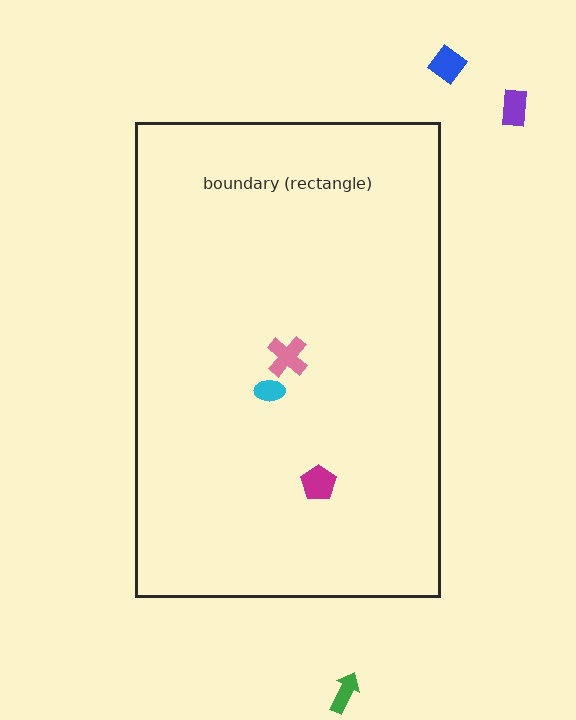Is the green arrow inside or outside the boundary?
Outside.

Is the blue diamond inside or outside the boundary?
Outside.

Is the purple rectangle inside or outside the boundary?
Outside.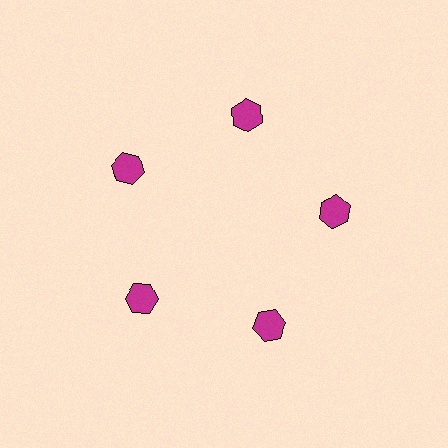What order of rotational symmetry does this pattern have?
This pattern has 5-fold rotational symmetry.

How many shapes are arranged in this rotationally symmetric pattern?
There are 5 shapes, arranged in 5 groups of 1.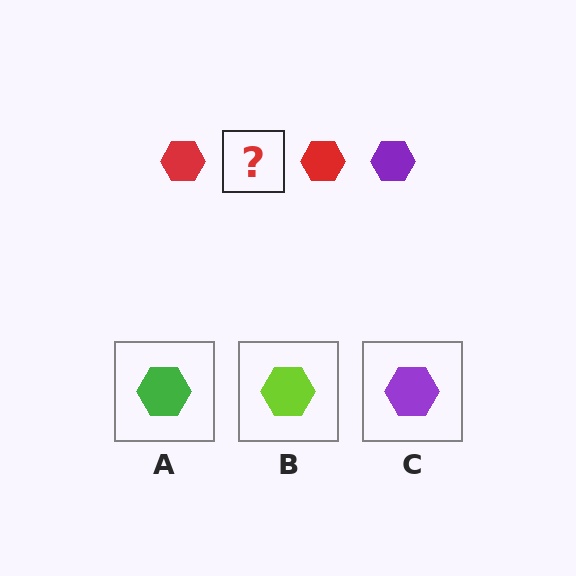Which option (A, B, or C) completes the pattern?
C.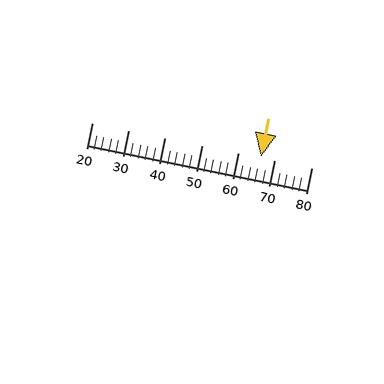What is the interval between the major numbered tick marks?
The major tick marks are spaced 10 units apart.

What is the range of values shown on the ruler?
The ruler shows values from 20 to 80.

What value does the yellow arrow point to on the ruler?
The yellow arrow points to approximately 66.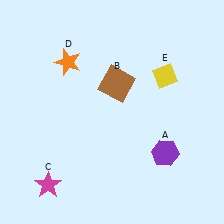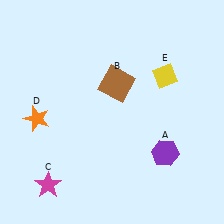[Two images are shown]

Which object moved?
The orange star (D) moved down.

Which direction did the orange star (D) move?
The orange star (D) moved down.